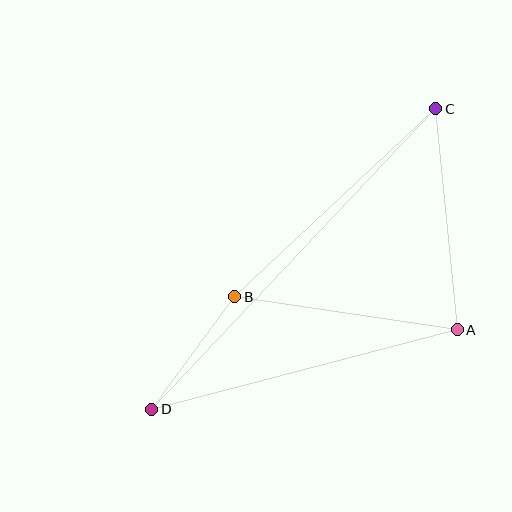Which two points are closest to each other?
Points B and D are closest to each other.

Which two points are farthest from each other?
Points C and D are farthest from each other.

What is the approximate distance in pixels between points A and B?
The distance between A and B is approximately 225 pixels.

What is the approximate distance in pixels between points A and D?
The distance between A and D is approximately 316 pixels.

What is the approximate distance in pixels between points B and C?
The distance between B and C is approximately 275 pixels.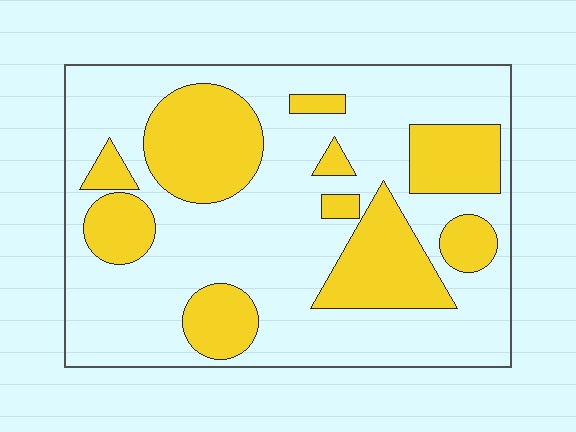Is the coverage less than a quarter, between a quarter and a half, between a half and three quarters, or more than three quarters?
Between a quarter and a half.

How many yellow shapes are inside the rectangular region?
10.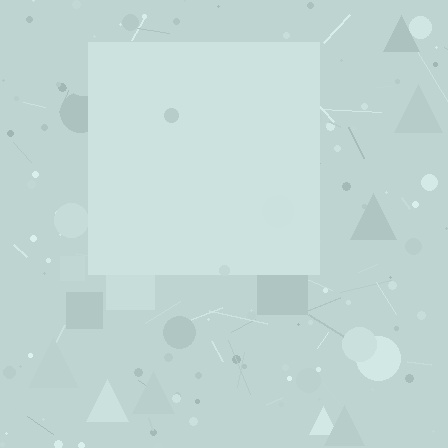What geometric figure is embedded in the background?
A square is embedded in the background.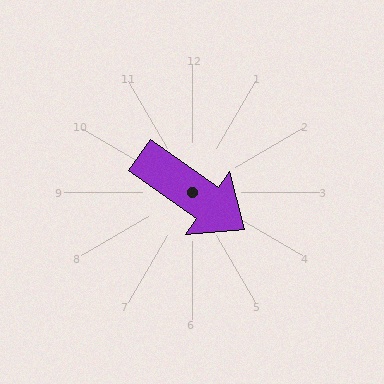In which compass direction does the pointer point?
Southeast.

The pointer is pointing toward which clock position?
Roughly 4 o'clock.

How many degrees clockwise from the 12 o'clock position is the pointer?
Approximately 125 degrees.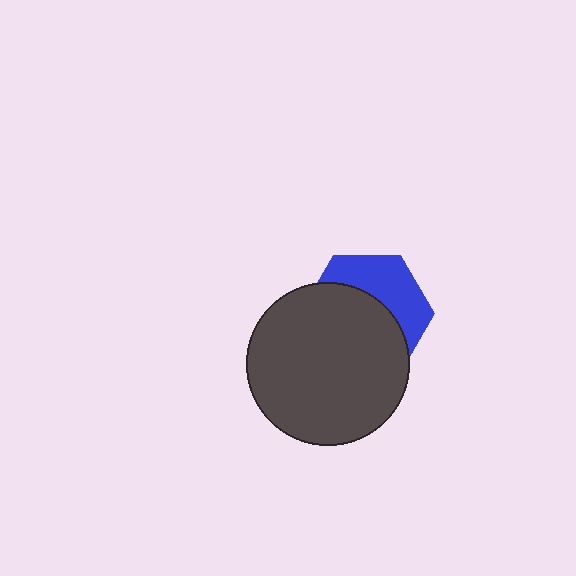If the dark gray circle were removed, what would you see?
You would see the complete blue hexagon.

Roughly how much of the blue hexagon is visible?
A small part of it is visible (roughly 39%).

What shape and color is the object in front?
The object in front is a dark gray circle.